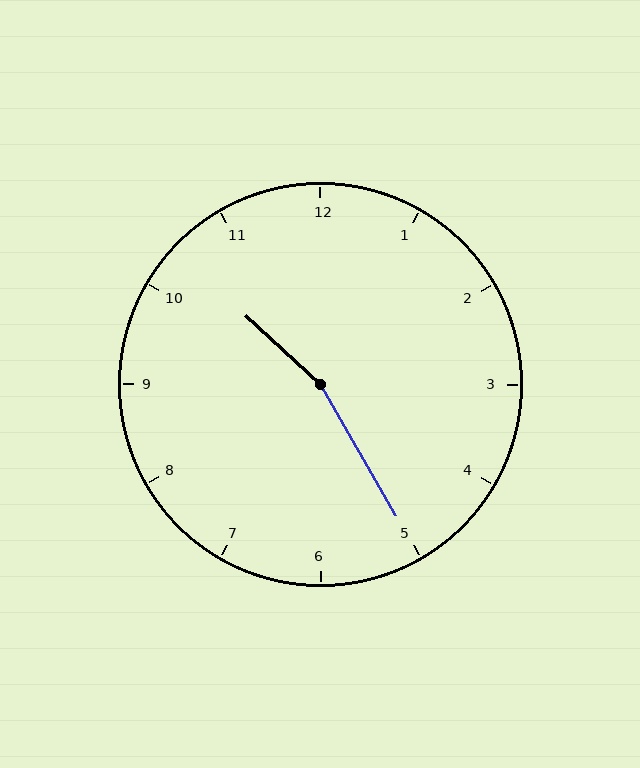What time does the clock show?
10:25.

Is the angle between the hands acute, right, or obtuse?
It is obtuse.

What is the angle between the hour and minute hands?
Approximately 162 degrees.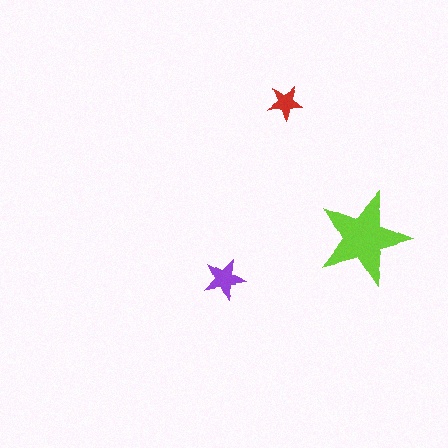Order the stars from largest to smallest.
the lime one, the purple one, the red one.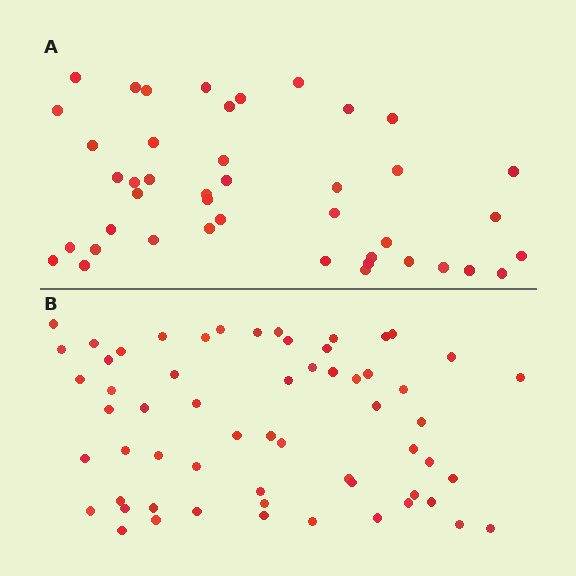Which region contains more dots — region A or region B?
Region B (the bottom region) has more dots.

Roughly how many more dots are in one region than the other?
Region B has approximately 15 more dots than region A.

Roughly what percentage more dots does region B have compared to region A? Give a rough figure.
About 40% more.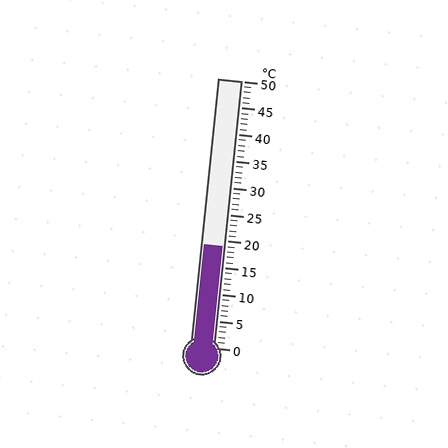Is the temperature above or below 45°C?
The temperature is below 45°C.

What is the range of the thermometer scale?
The thermometer scale ranges from 0°C to 50°C.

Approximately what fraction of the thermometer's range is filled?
The thermometer is filled to approximately 40% of its range.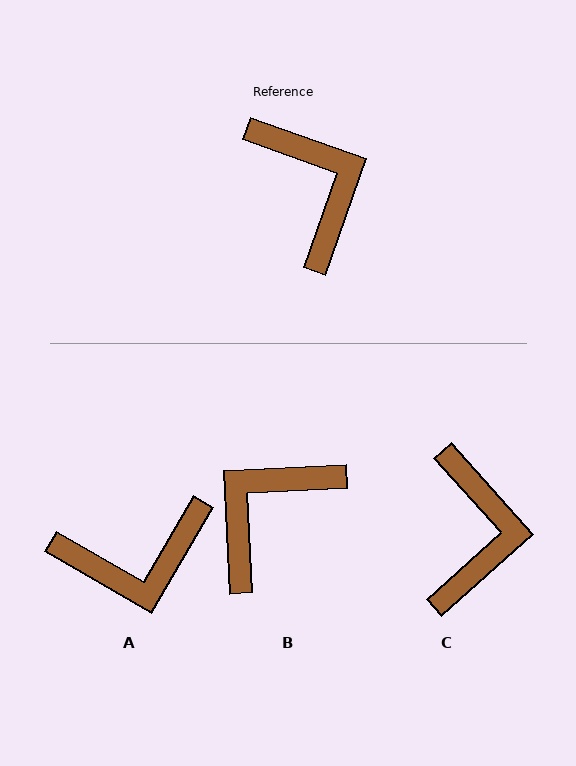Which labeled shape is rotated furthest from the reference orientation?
B, about 112 degrees away.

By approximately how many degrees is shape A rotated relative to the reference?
Approximately 101 degrees clockwise.